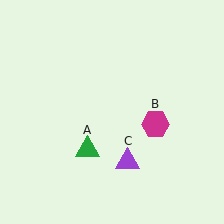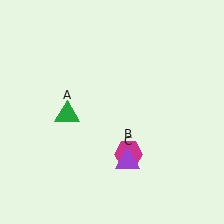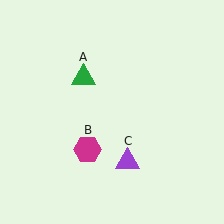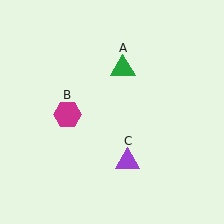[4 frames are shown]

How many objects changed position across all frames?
2 objects changed position: green triangle (object A), magenta hexagon (object B).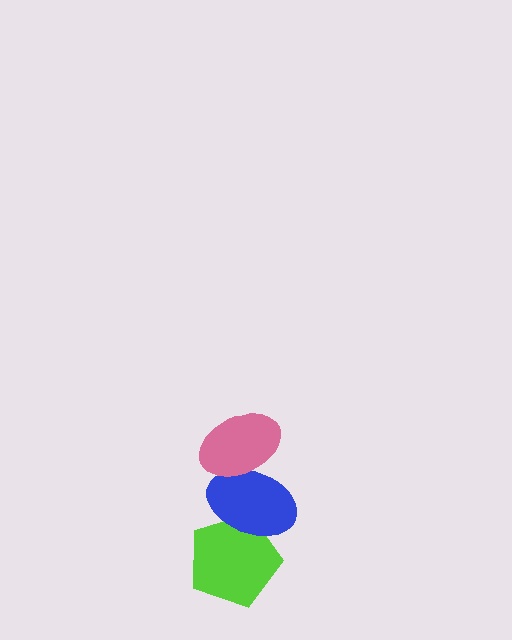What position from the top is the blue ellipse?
The blue ellipse is 2nd from the top.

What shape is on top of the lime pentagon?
The blue ellipse is on top of the lime pentagon.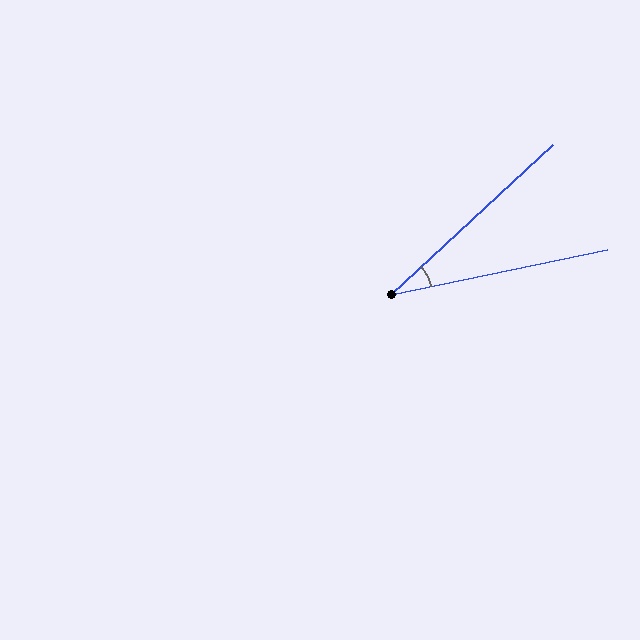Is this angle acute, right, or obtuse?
It is acute.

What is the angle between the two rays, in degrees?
Approximately 31 degrees.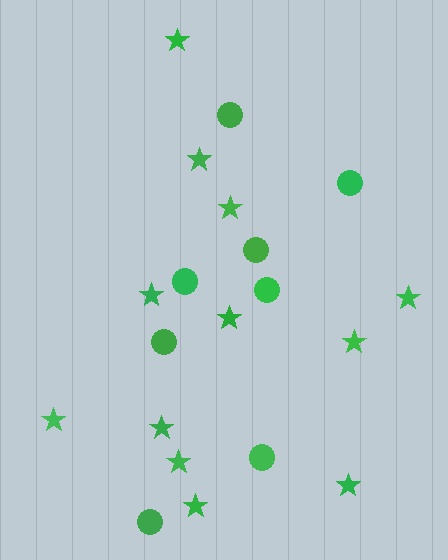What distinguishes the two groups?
There are 2 groups: one group of circles (8) and one group of stars (12).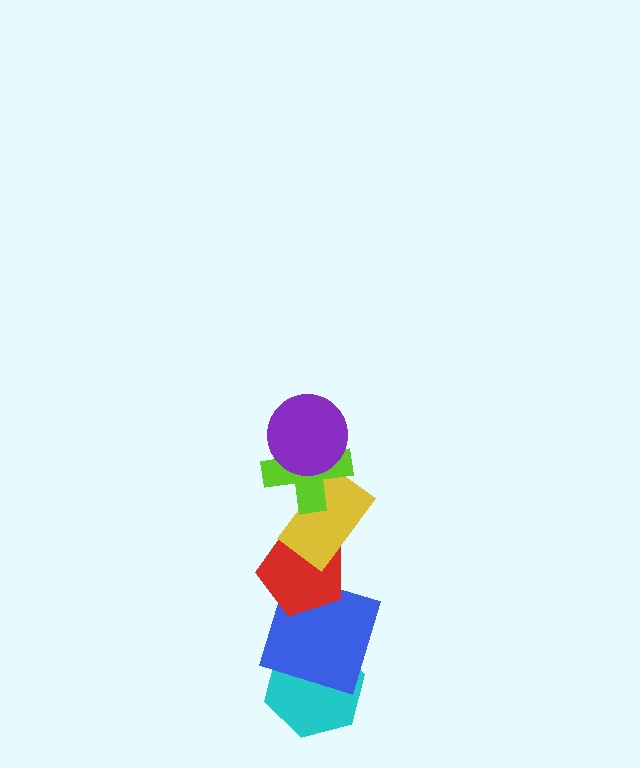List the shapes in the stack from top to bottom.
From top to bottom: the purple circle, the lime cross, the yellow rectangle, the red pentagon, the blue square, the cyan hexagon.